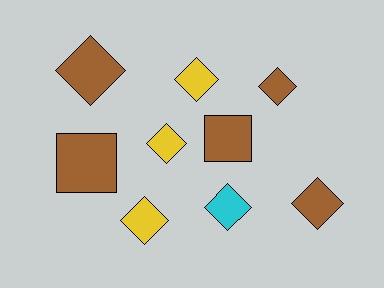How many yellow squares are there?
There are no yellow squares.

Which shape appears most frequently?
Diamond, with 7 objects.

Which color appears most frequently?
Brown, with 5 objects.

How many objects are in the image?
There are 9 objects.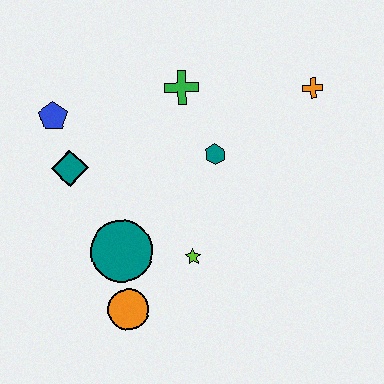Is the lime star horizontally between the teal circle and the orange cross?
Yes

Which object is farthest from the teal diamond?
The orange cross is farthest from the teal diamond.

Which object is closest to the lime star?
The teal circle is closest to the lime star.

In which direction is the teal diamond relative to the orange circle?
The teal diamond is above the orange circle.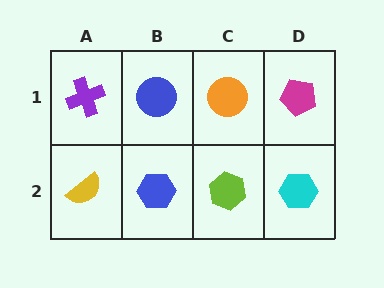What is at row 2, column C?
A lime hexagon.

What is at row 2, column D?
A cyan hexagon.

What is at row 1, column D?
A magenta pentagon.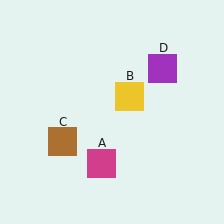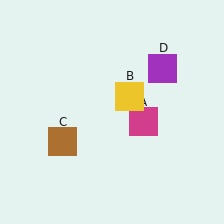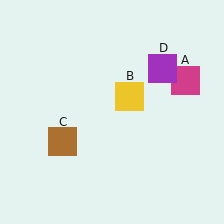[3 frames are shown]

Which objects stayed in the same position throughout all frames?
Yellow square (object B) and brown square (object C) and purple square (object D) remained stationary.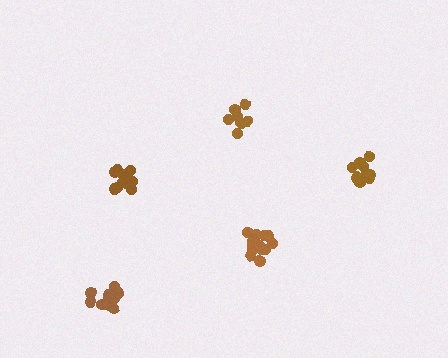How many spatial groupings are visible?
There are 5 spatial groupings.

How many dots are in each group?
Group 1: 9 dots, Group 2: 14 dots, Group 3: 13 dots, Group 4: 12 dots, Group 5: 9 dots (57 total).